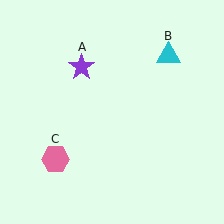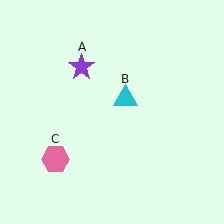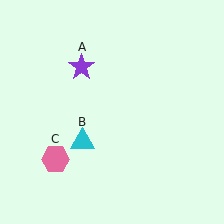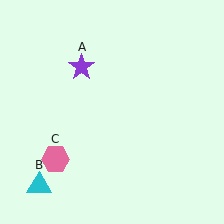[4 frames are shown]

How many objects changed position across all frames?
1 object changed position: cyan triangle (object B).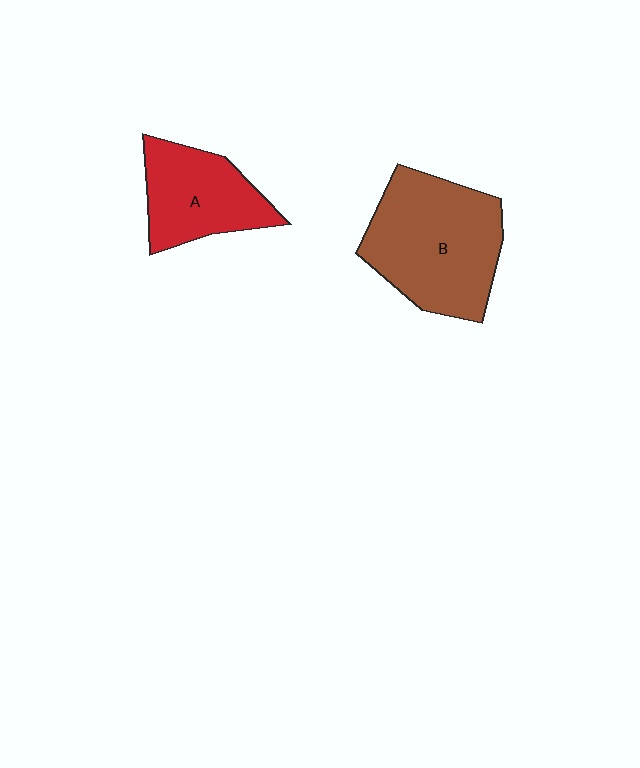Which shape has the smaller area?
Shape A (red).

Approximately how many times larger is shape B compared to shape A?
Approximately 1.5 times.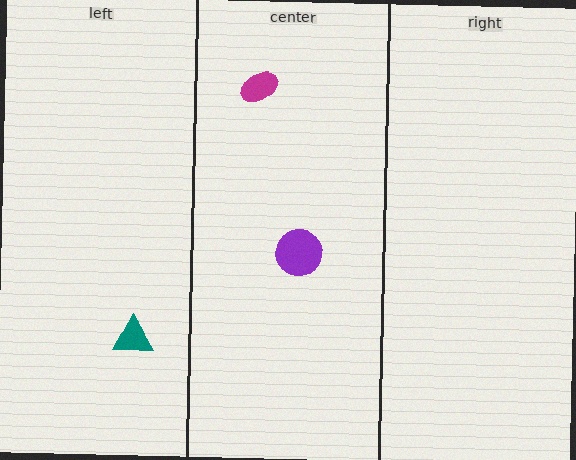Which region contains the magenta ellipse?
The center region.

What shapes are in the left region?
The teal triangle.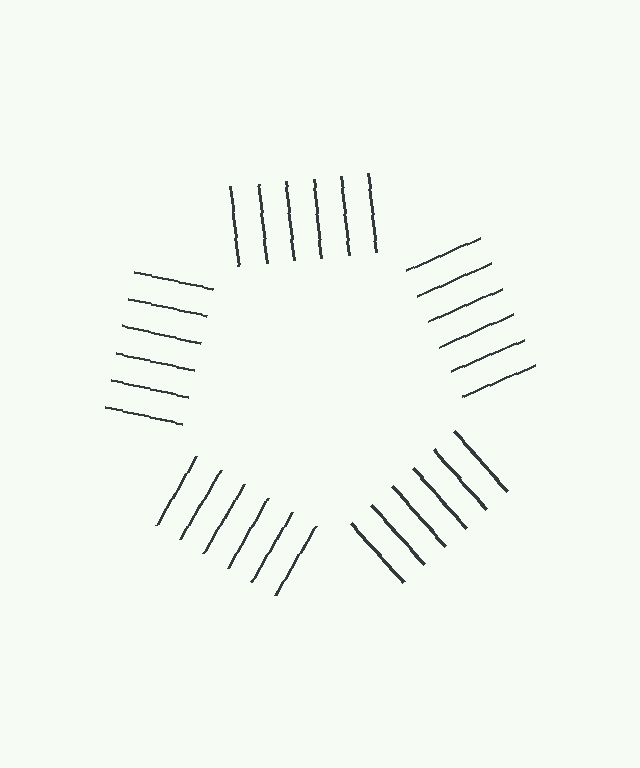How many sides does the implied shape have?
5 sides — the line-ends trace a pentagon.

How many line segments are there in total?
30 — 6 along each of the 5 edges.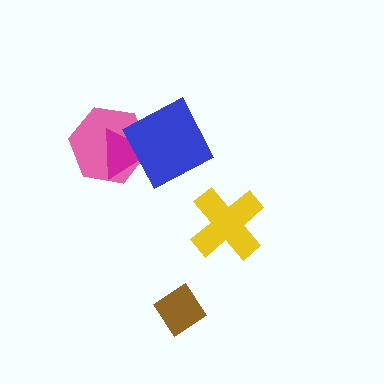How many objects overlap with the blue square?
2 objects overlap with the blue square.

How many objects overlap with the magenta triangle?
2 objects overlap with the magenta triangle.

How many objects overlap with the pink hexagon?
2 objects overlap with the pink hexagon.